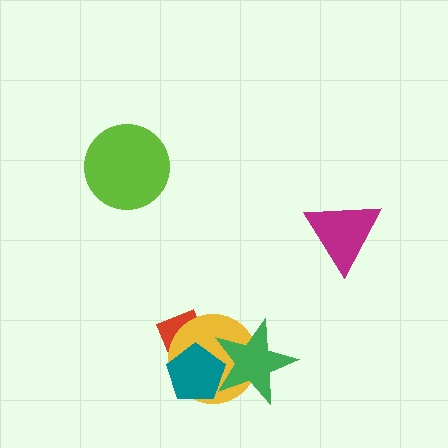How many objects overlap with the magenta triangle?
0 objects overlap with the magenta triangle.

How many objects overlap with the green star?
2 objects overlap with the green star.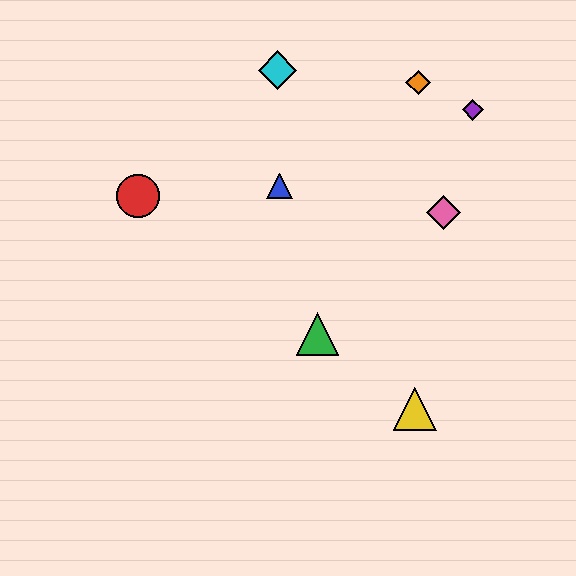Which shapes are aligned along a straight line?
The red circle, the green triangle, the yellow triangle are aligned along a straight line.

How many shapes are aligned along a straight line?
3 shapes (the red circle, the green triangle, the yellow triangle) are aligned along a straight line.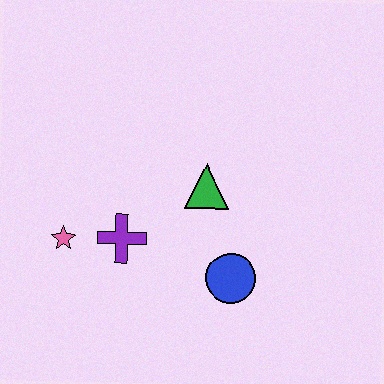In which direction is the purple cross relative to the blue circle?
The purple cross is to the left of the blue circle.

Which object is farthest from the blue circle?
The pink star is farthest from the blue circle.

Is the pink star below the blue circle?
No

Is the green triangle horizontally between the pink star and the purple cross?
No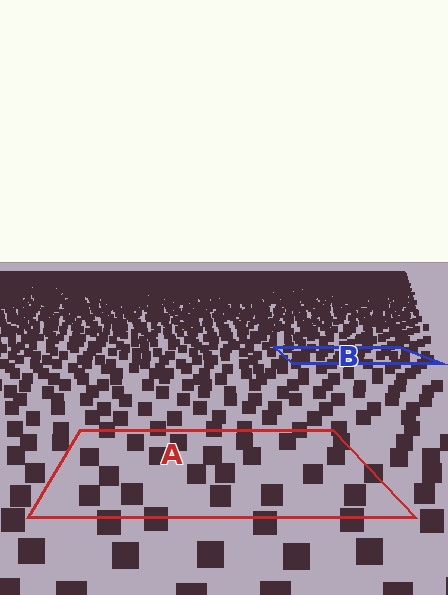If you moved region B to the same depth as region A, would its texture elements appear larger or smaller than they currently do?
They would appear larger. At a closer depth, the same texture elements are projected at a bigger on-screen size.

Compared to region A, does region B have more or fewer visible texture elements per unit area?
Region B has more texture elements per unit area — they are packed more densely because it is farther away.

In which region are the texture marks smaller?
The texture marks are smaller in region B, because it is farther away.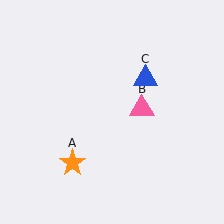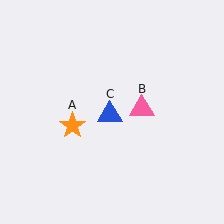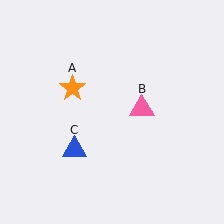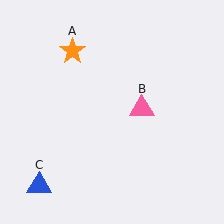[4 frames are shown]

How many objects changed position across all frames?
2 objects changed position: orange star (object A), blue triangle (object C).